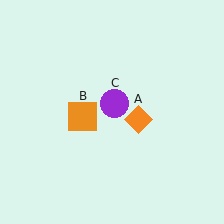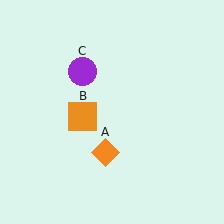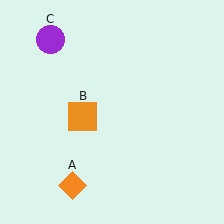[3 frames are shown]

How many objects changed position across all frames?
2 objects changed position: orange diamond (object A), purple circle (object C).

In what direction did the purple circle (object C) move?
The purple circle (object C) moved up and to the left.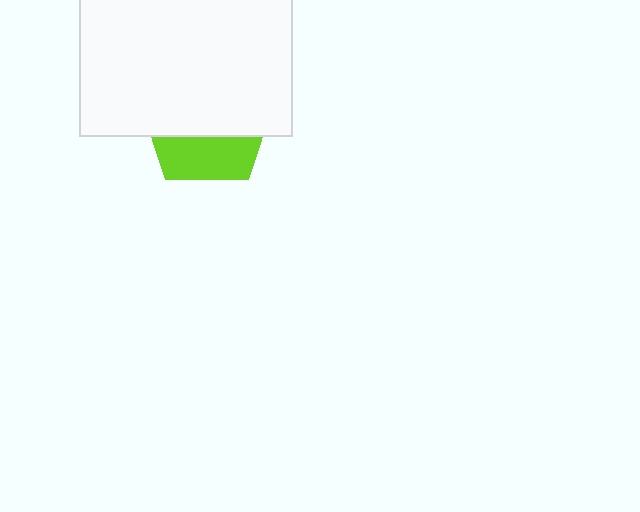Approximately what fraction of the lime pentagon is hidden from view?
Roughly 66% of the lime pentagon is hidden behind the white rectangle.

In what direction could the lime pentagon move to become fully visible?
The lime pentagon could move down. That would shift it out from behind the white rectangle entirely.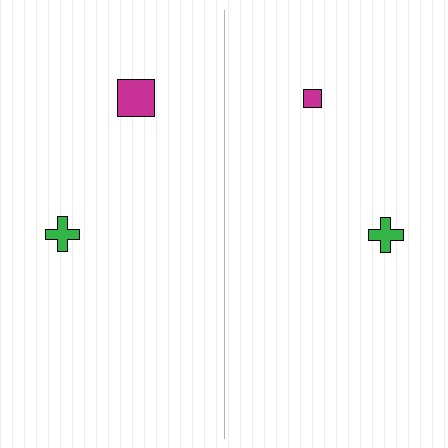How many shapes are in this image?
There are 4 shapes in this image.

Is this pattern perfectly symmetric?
No, the pattern is not perfectly symmetric. The magenta square on the right side has a different size than its mirror counterpart.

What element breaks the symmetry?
The magenta square on the right side has a different size than its mirror counterpart.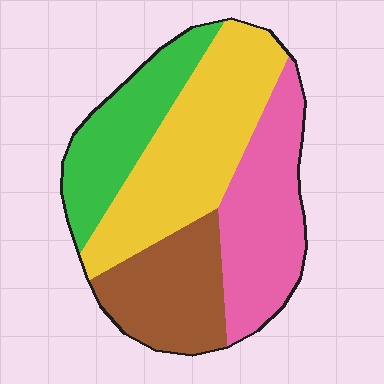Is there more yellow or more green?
Yellow.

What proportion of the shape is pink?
Pink covers roughly 25% of the shape.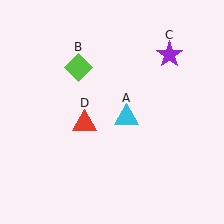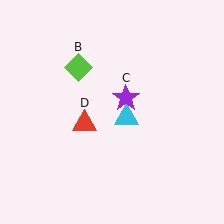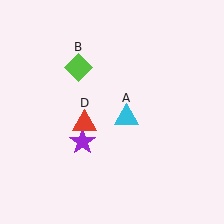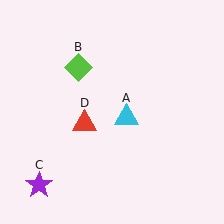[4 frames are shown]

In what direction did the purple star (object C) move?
The purple star (object C) moved down and to the left.